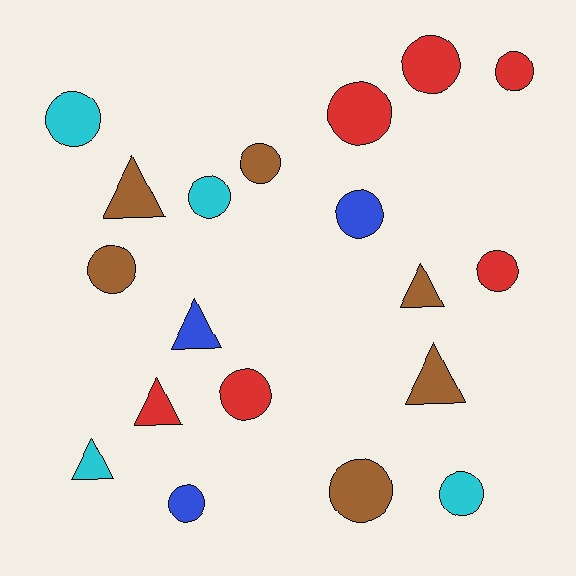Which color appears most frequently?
Brown, with 6 objects.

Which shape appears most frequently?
Circle, with 13 objects.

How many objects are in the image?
There are 19 objects.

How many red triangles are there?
There is 1 red triangle.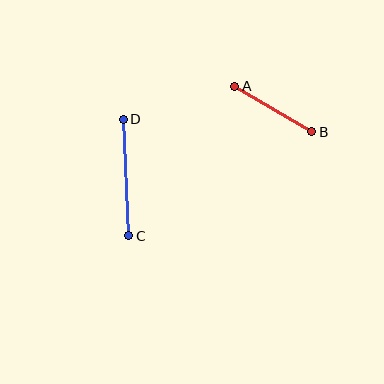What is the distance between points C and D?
The distance is approximately 117 pixels.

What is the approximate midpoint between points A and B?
The midpoint is at approximately (273, 109) pixels.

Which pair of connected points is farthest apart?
Points C and D are farthest apart.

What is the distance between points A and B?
The distance is approximately 89 pixels.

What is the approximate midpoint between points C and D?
The midpoint is at approximately (126, 177) pixels.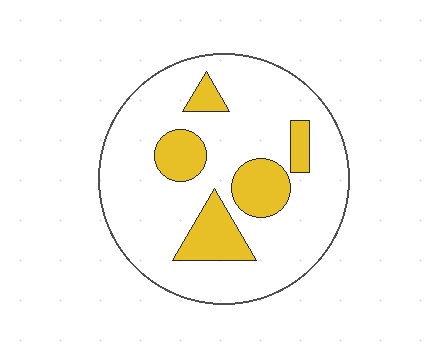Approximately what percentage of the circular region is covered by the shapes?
Approximately 20%.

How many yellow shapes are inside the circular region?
5.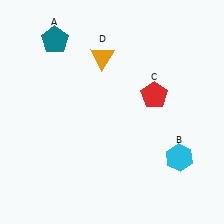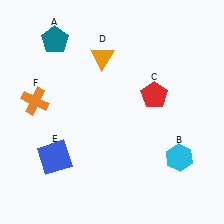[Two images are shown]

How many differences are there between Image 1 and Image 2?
There are 2 differences between the two images.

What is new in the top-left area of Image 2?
An orange cross (F) was added in the top-left area of Image 2.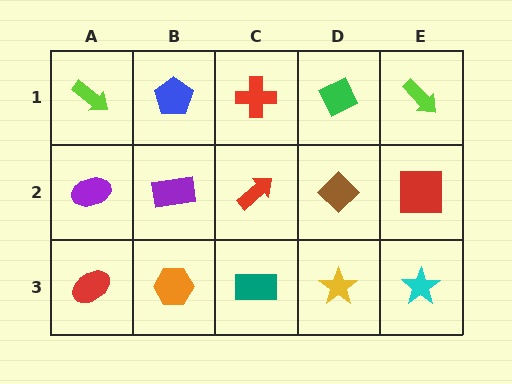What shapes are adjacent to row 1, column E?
A red square (row 2, column E), a green diamond (row 1, column D).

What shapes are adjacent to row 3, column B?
A purple rectangle (row 2, column B), a red ellipse (row 3, column A), a teal rectangle (row 3, column C).